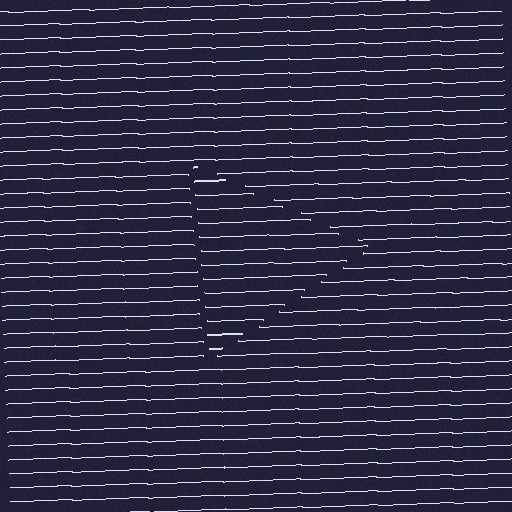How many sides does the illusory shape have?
3 sides — the line-ends trace a triangle.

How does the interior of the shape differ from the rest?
The interior of the shape contains the same grating, shifted by half a period — the contour is defined by the phase discontinuity where line-ends from the inner and outer gratings abut.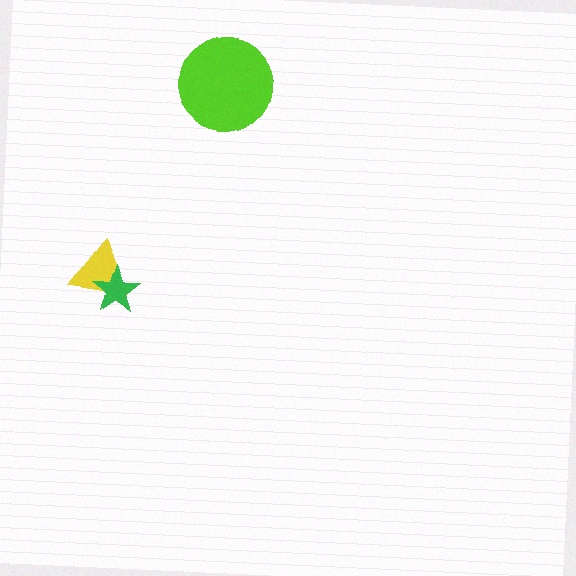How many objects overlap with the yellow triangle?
1 object overlaps with the yellow triangle.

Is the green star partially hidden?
No, no other shape covers it.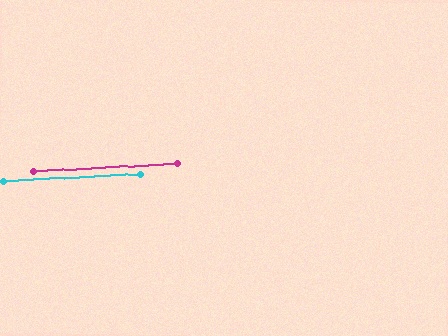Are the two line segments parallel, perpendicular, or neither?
Parallel — their directions differ by only 0.4°.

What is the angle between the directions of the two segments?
Approximately 0 degrees.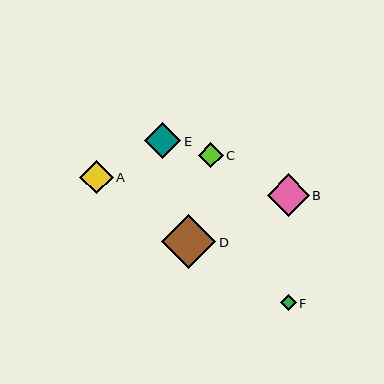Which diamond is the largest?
Diamond D is the largest with a size of approximately 54 pixels.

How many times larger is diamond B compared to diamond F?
Diamond B is approximately 2.7 times the size of diamond F.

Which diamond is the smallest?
Diamond F is the smallest with a size of approximately 16 pixels.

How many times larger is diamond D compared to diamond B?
Diamond D is approximately 1.3 times the size of diamond B.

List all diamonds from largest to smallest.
From largest to smallest: D, B, E, A, C, F.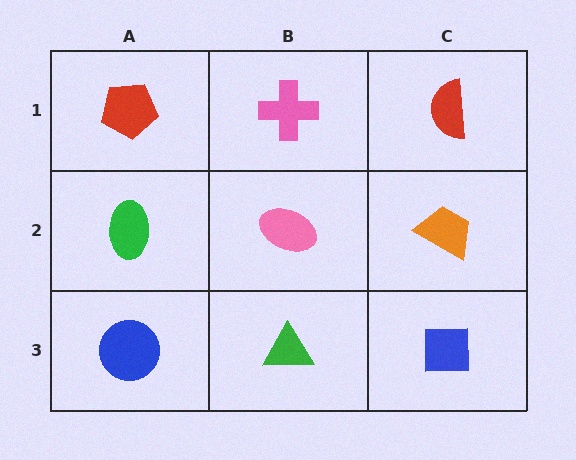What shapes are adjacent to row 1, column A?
A green ellipse (row 2, column A), a pink cross (row 1, column B).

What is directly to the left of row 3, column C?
A green triangle.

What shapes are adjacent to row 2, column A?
A red pentagon (row 1, column A), a blue circle (row 3, column A), a pink ellipse (row 2, column B).